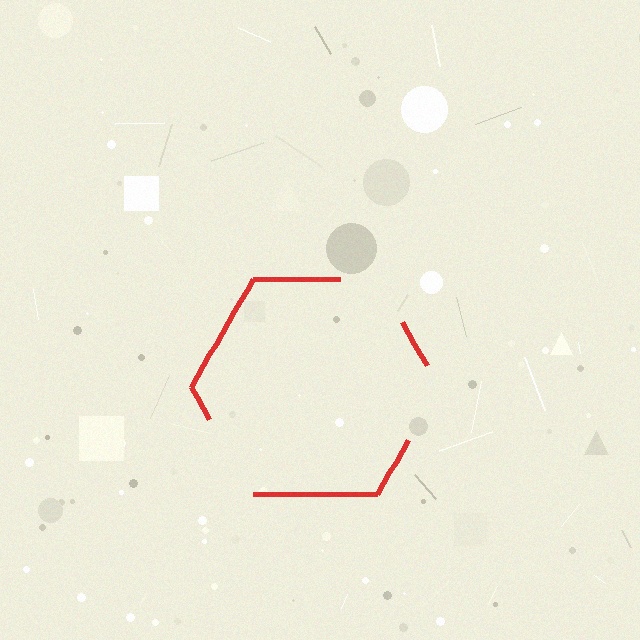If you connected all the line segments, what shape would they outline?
They would outline a hexagon.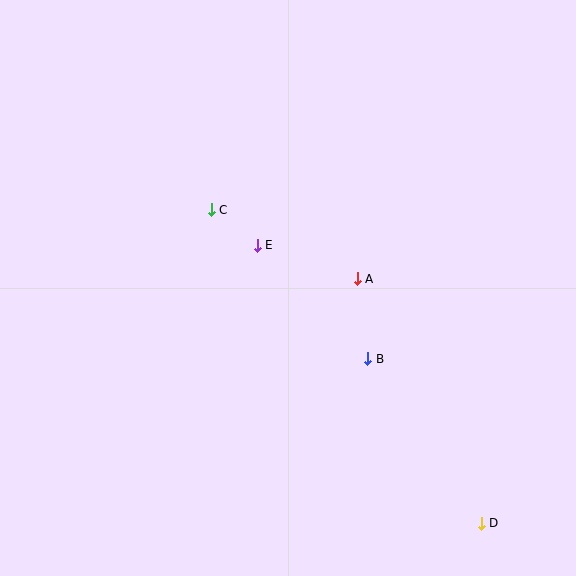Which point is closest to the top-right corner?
Point A is closest to the top-right corner.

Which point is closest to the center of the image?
Point E at (257, 245) is closest to the center.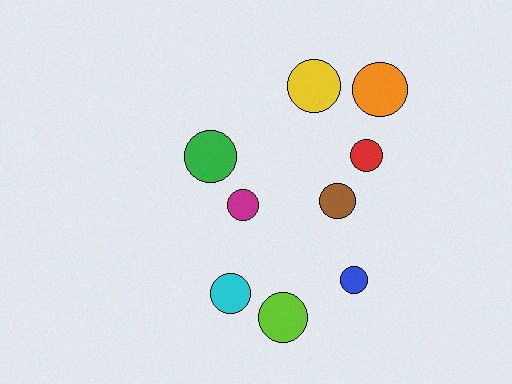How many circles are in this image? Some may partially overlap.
There are 9 circles.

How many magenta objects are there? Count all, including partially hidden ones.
There is 1 magenta object.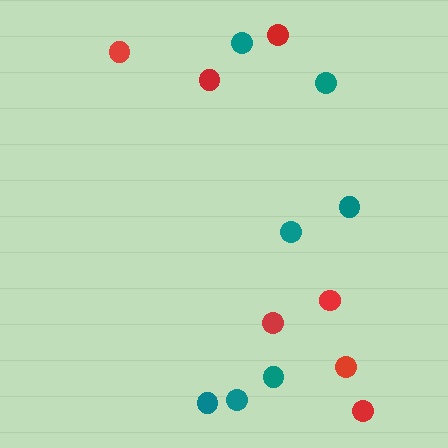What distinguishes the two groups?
There are 2 groups: one group of red circles (7) and one group of teal circles (7).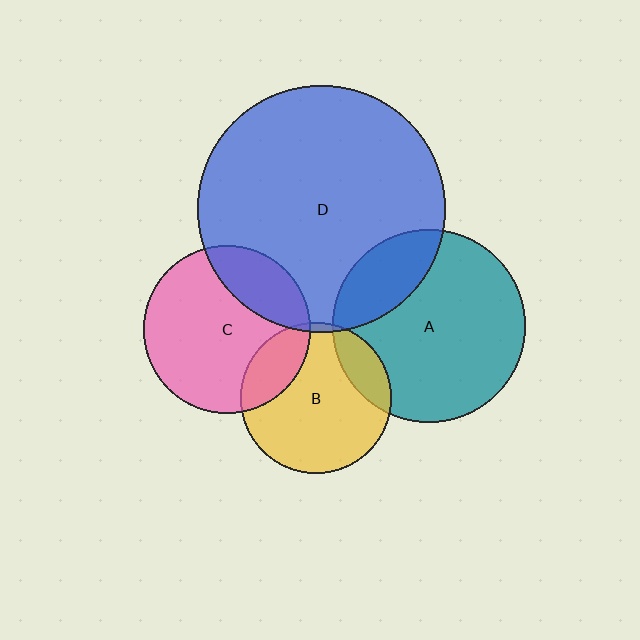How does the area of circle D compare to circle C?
Approximately 2.2 times.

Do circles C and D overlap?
Yes.